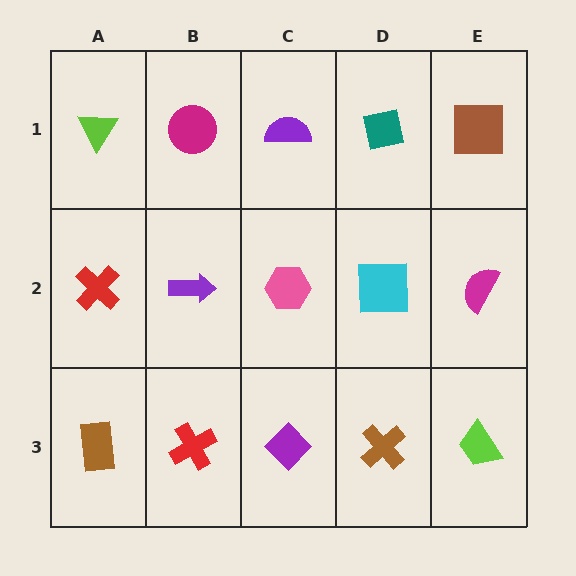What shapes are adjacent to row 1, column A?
A red cross (row 2, column A), a magenta circle (row 1, column B).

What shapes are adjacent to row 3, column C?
A pink hexagon (row 2, column C), a red cross (row 3, column B), a brown cross (row 3, column D).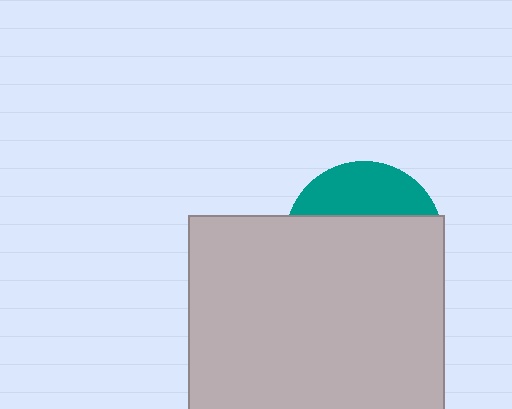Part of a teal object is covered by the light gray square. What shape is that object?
It is a circle.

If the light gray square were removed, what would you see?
You would see the complete teal circle.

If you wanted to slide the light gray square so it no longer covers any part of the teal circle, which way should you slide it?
Slide it down — that is the most direct way to separate the two shapes.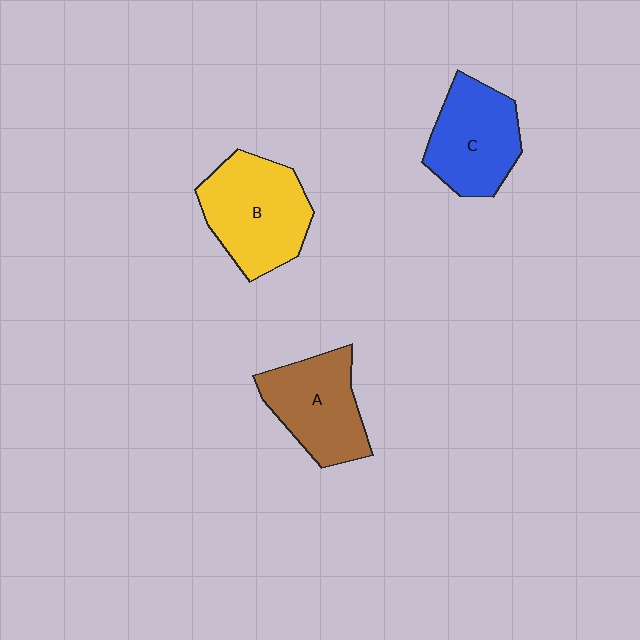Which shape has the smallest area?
Shape A (brown).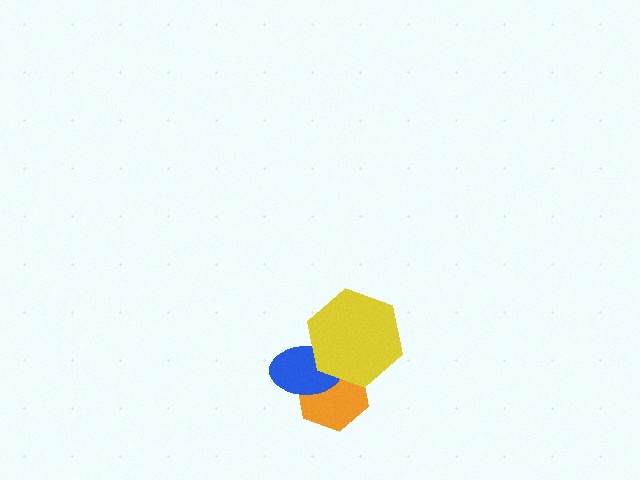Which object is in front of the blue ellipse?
The yellow hexagon is in front of the blue ellipse.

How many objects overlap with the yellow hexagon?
2 objects overlap with the yellow hexagon.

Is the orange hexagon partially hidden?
Yes, it is partially covered by another shape.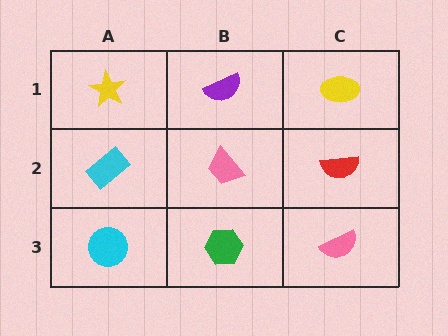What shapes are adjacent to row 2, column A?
A yellow star (row 1, column A), a cyan circle (row 3, column A), a pink trapezoid (row 2, column B).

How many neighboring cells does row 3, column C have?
2.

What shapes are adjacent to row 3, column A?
A cyan rectangle (row 2, column A), a green hexagon (row 3, column B).